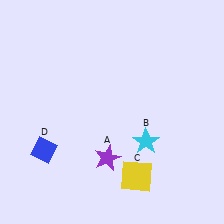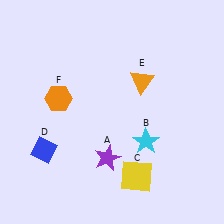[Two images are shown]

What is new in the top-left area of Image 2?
An orange hexagon (F) was added in the top-left area of Image 2.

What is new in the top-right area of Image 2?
An orange triangle (E) was added in the top-right area of Image 2.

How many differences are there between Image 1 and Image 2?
There are 2 differences between the two images.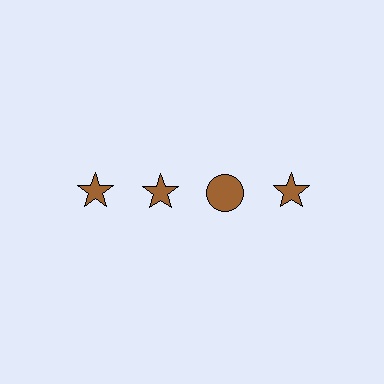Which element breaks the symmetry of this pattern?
The brown circle in the top row, center column breaks the symmetry. All other shapes are brown stars.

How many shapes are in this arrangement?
There are 4 shapes arranged in a grid pattern.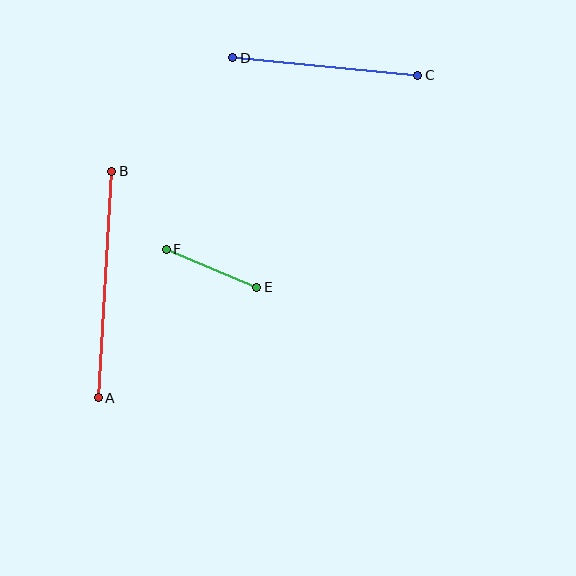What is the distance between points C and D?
The distance is approximately 186 pixels.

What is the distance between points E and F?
The distance is approximately 98 pixels.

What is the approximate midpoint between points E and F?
The midpoint is at approximately (211, 268) pixels.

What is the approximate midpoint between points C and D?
The midpoint is at approximately (325, 66) pixels.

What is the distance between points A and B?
The distance is approximately 227 pixels.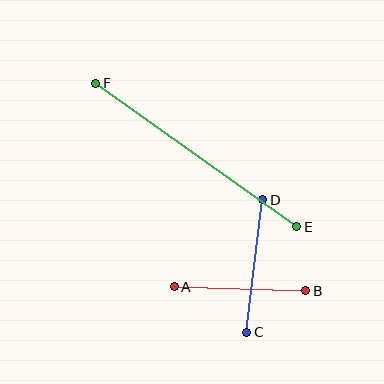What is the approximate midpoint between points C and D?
The midpoint is at approximately (255, 266) pixels.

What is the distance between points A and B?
The distance is approximately 131 pixels.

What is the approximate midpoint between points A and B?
The midpoint is at approximately (240, 289) pixels.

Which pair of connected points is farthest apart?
Points E and F are farthest apart.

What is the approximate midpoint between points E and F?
The midpoint is at approximately (196, 155) pixels.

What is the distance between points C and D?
The distance is approximately 133 pixels.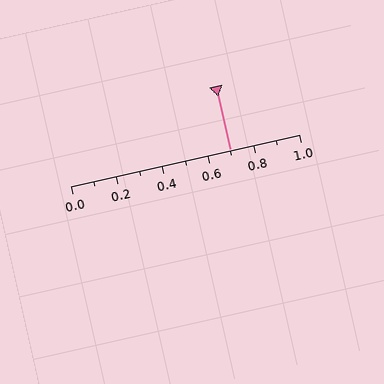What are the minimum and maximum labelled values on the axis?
The axis runs from 0.0 to 1.0.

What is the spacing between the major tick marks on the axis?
The major ticks are spaced 0.2 apart.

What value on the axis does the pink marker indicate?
The marker indicates approximately 0.7.